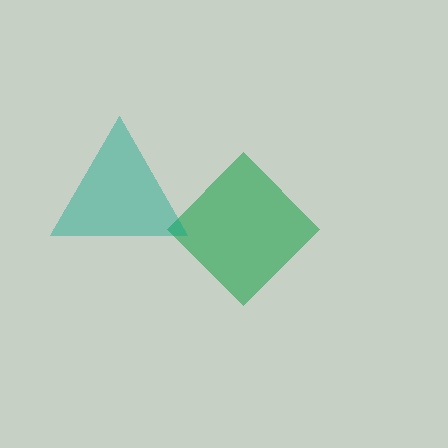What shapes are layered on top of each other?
The layered shapes are: a green diamond, a teal triangle.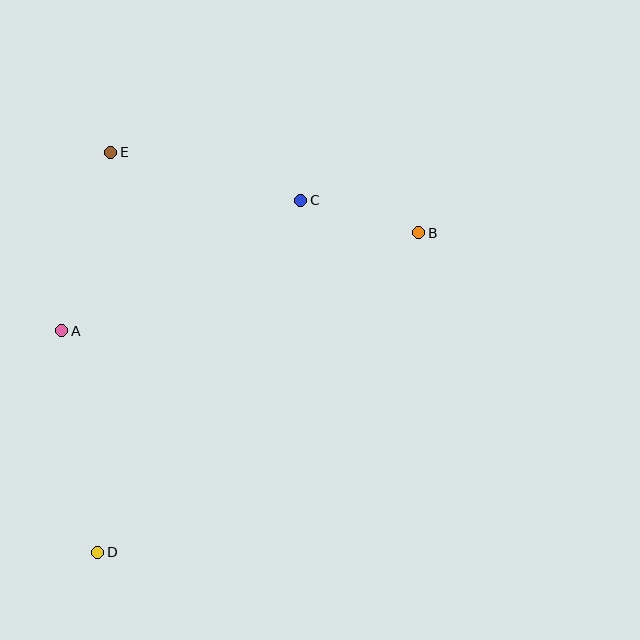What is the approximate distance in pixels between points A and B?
The distance between A and B is approximately 370 pixels.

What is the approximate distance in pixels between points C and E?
The distance between C and E is approximately 196 pixels.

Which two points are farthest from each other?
Points B and D are farthest from each other.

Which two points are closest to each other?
Points B and C are closest to each other.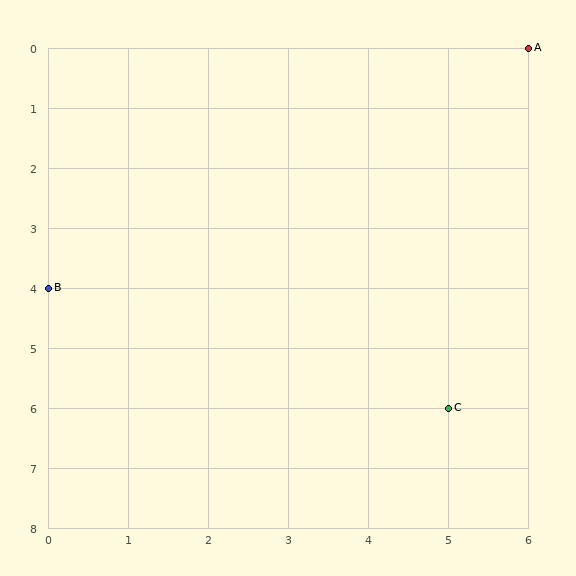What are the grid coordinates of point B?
Point B is at grid coordinates (0, 4).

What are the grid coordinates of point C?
Point C is at grid coordinates (5, 6).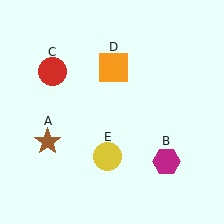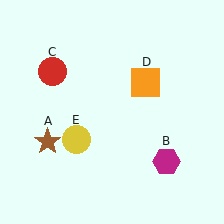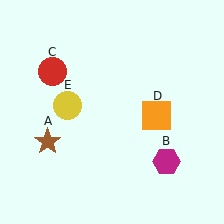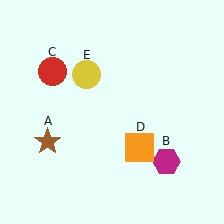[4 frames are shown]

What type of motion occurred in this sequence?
The orange square (object D), yellow circle (object E) rotated clockwise around the center of the scene.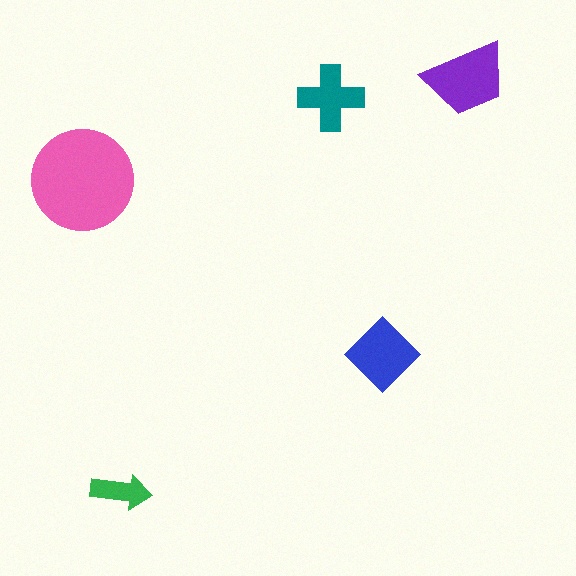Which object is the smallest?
The green arrow.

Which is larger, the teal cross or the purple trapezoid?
The purple trapezoid.